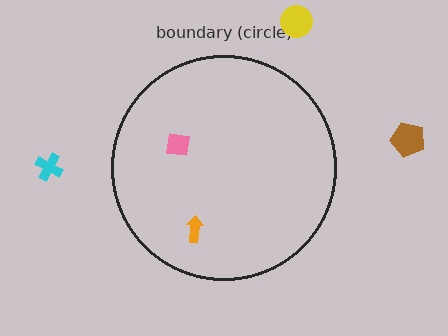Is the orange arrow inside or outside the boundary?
Inside.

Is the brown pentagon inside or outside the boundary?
Outside.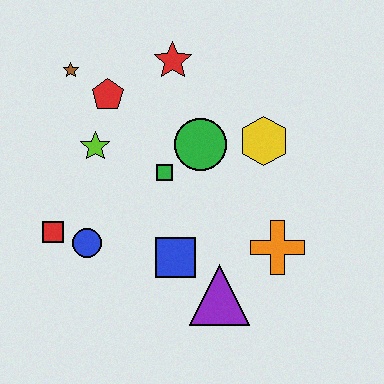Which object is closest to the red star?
The red pentagon is closest to the red star.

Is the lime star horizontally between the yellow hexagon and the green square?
No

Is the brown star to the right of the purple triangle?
No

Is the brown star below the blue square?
No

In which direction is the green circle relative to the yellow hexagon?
The green circle is to the left of the yellow hexagon.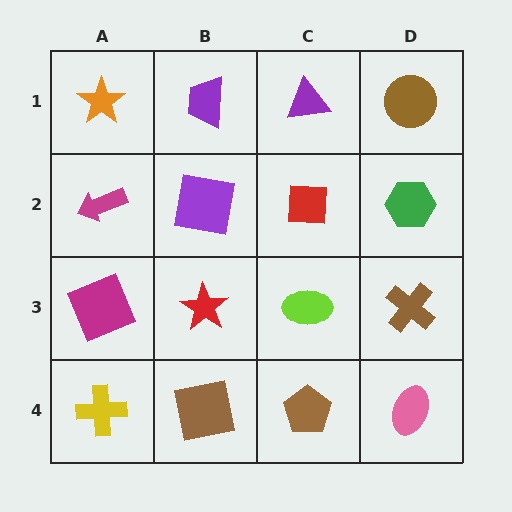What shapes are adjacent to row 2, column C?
A purple triangle (row 1, column C), a lime ellipse (row 3, column C), a purple square (row 2, column B), a green hexagon (row 2, column D).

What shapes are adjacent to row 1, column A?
A magenta arrow (row 2, column A), a purple trapezoid (row 1, column B).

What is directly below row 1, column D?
A green hexagon.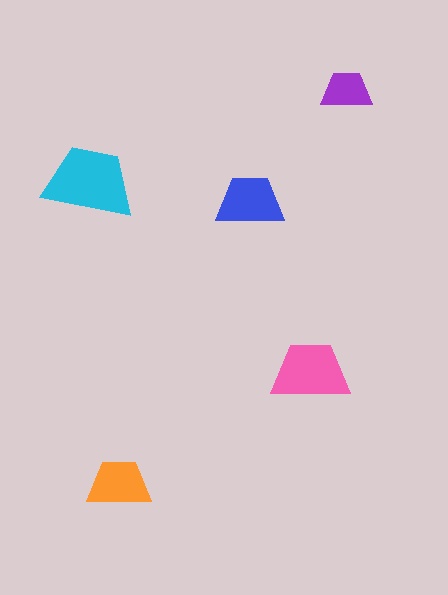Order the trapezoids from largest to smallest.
the cyan one, the pink one, the blue one, the orange one, the purple one.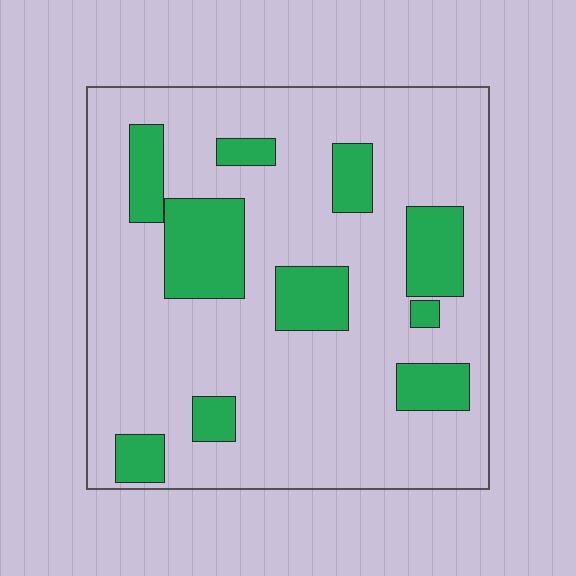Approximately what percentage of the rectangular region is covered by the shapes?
Approximately 20%.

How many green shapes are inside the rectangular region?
10.